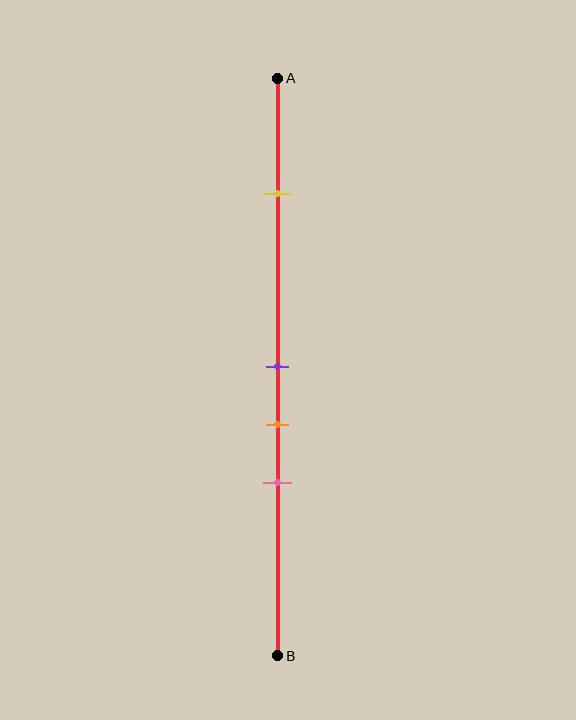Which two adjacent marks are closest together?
The purple and orange marks are the closest adjacent pair.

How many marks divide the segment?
There are 4 marks dividing the segment.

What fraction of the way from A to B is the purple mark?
The purple mark is approximately 50% (0.5) of the way from A to B.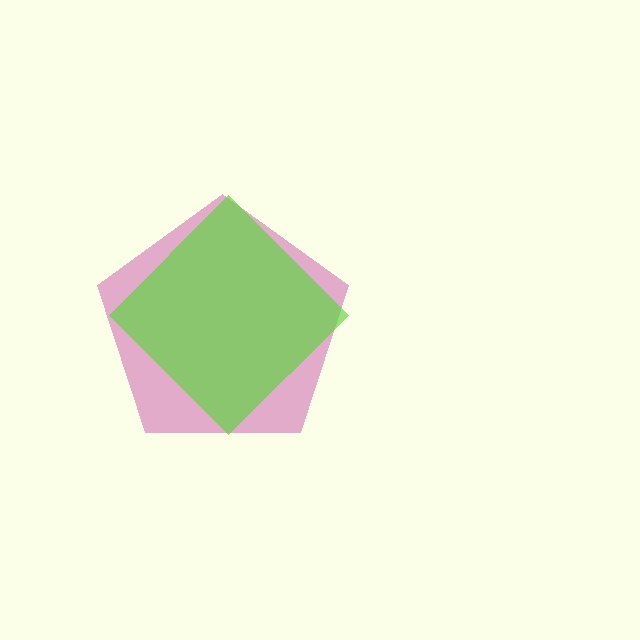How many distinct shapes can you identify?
There are 2 distinct shapes: a magenta pentagon, a lime diamond.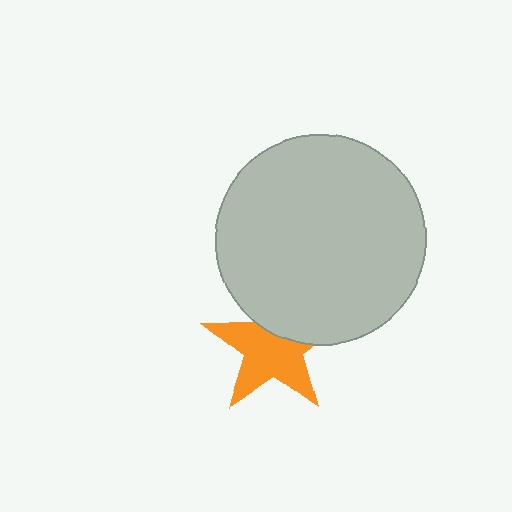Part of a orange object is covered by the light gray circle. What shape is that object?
It is a star.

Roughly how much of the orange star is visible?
Most of it is visible (roughly 66%).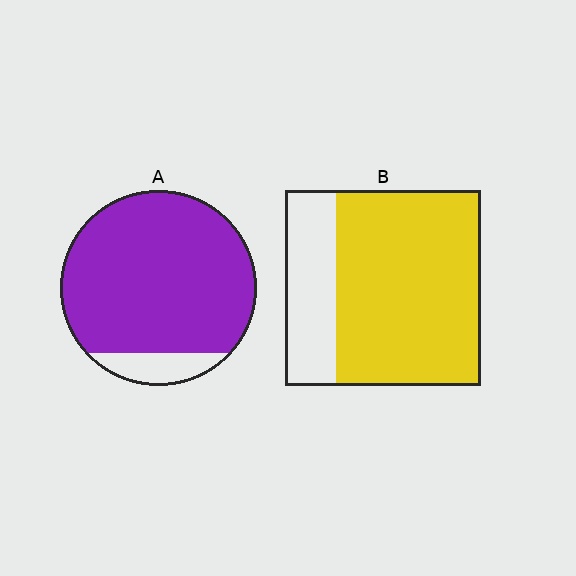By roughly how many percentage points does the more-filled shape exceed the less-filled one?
By roughly 15 percentage points (A over B).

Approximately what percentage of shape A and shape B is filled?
A is approximately 90% and B is approximately 75%.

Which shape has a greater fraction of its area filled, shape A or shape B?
Shape A.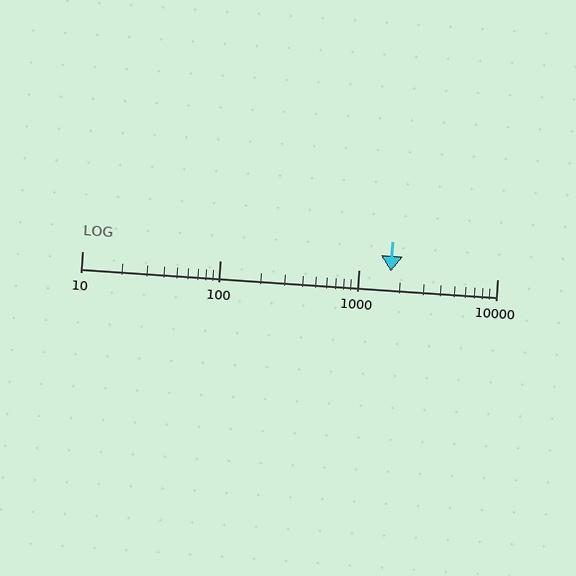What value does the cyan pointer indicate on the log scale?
The pointer indicates approximately 1700.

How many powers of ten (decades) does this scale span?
The scale spans 3 decades, from 10 to 10000.